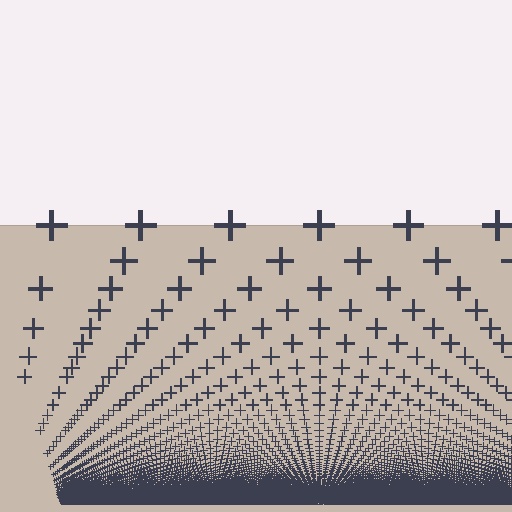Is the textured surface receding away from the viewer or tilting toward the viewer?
The surface appears to tilt toward the viewer. Texture elements get larger and sparser toward the top.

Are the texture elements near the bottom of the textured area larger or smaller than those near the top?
Smaller. The gradient is inverted — elements near the bottom are smaller and denser.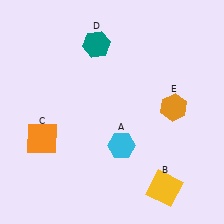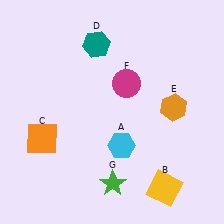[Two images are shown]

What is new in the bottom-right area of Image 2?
A green star (G) was added in the bottom-right area of Image 2.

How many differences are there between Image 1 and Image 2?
There are 2 differences between the two images.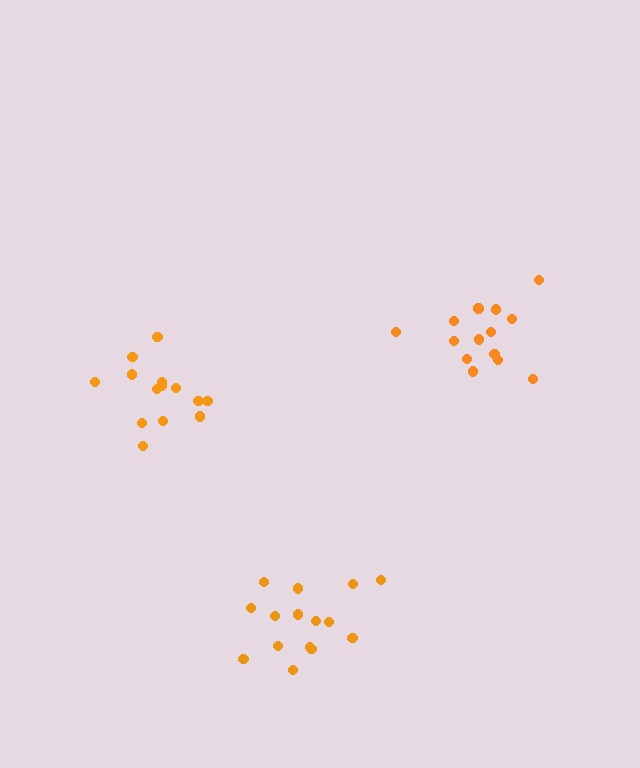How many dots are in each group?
Group 1: 14 dots, Group 2: 14 dots, Group 3: 15 dots (43 total).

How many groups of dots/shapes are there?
There are 3 groups.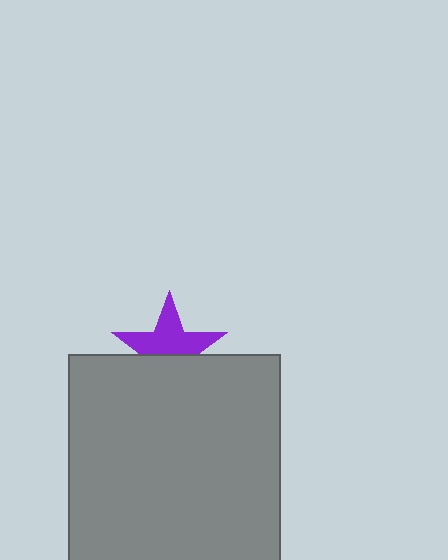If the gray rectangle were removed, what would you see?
You would see the complete purple star.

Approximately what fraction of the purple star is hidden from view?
Roughly 43% of the purple star is hidden behind the gray rectangle.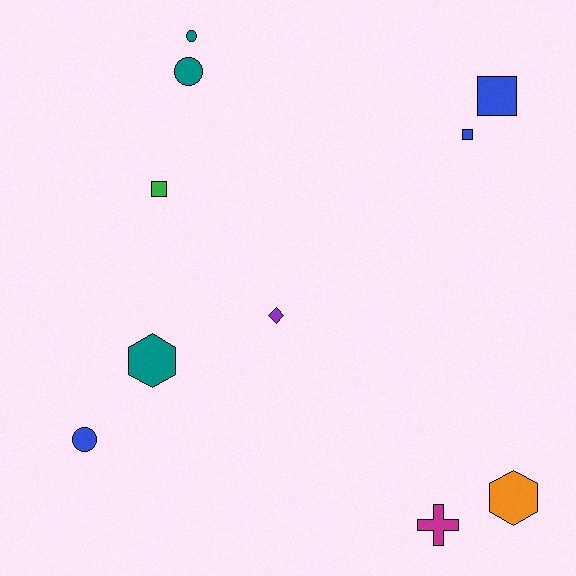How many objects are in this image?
There are 10 objects.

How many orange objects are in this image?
There is 1 orange object.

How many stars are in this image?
There are no stars.